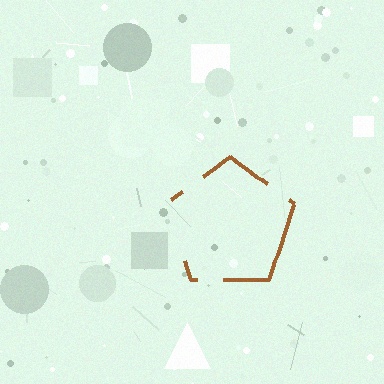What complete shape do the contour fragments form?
The contour fragments form a pentagon.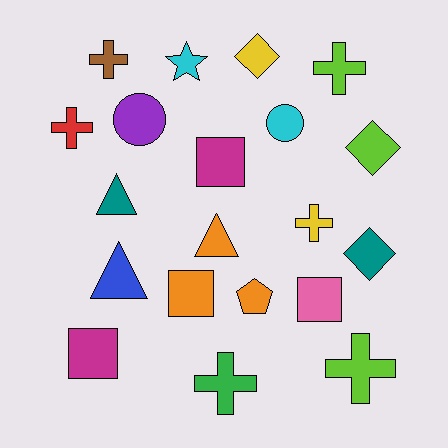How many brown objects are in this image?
There is 1 brown object.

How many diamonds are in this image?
There are 3 diamonds.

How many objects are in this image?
There are 20 objects.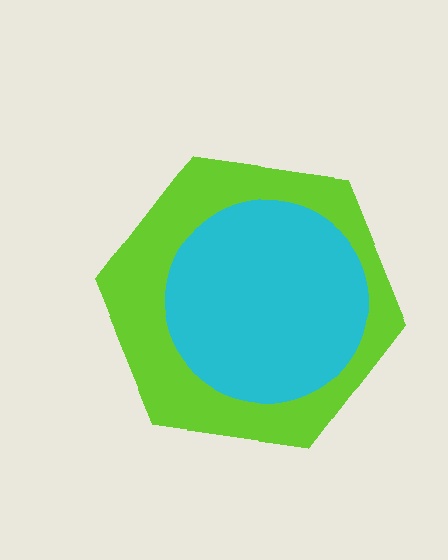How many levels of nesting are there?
2.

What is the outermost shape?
The lime hexagon.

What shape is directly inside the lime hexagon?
The cyan circle.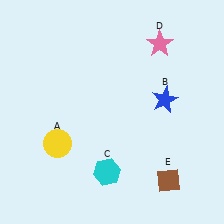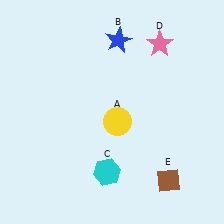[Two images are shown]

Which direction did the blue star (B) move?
The blue star (B) moved up.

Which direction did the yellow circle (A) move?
The yellow circle (A) moved right.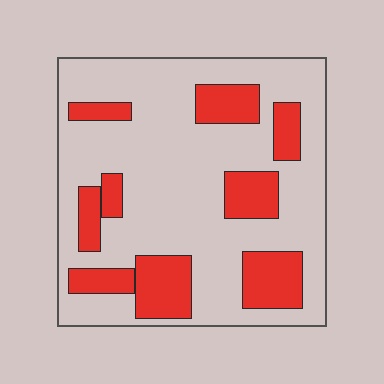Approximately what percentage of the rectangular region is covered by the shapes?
Approximately 25%.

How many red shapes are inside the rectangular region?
9.